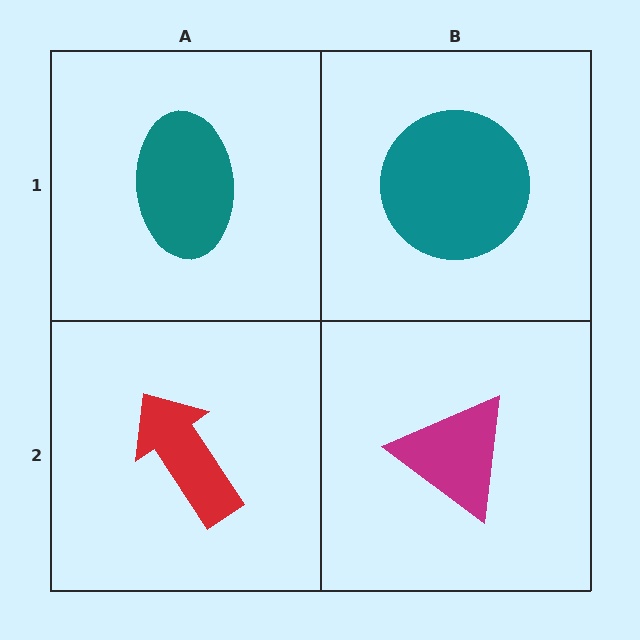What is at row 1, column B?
A teal circle.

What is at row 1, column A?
A teal ellipse.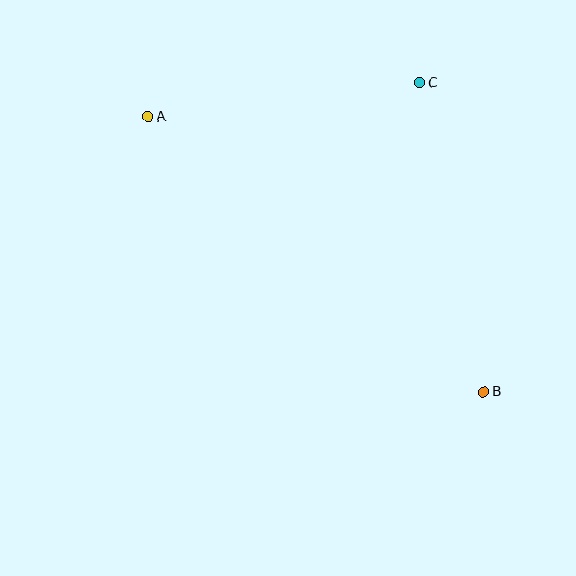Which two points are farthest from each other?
Points A and B are farthest from each other.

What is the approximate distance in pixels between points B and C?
The distance between B and C is approximately 315 pixels.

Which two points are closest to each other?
Points A and C are closest to each other.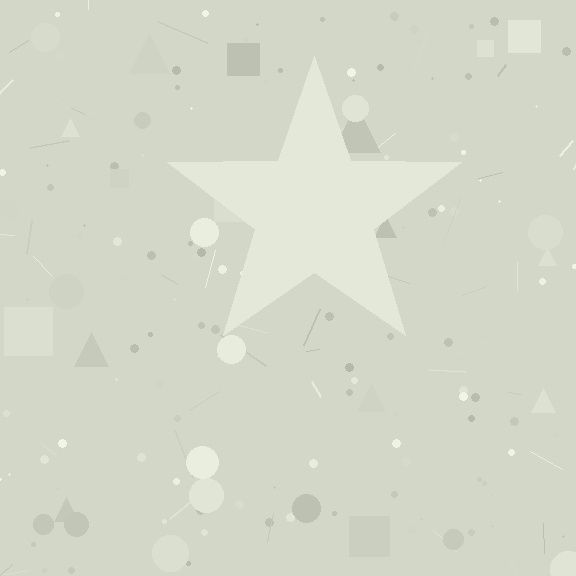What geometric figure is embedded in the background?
A star is embedded in the background.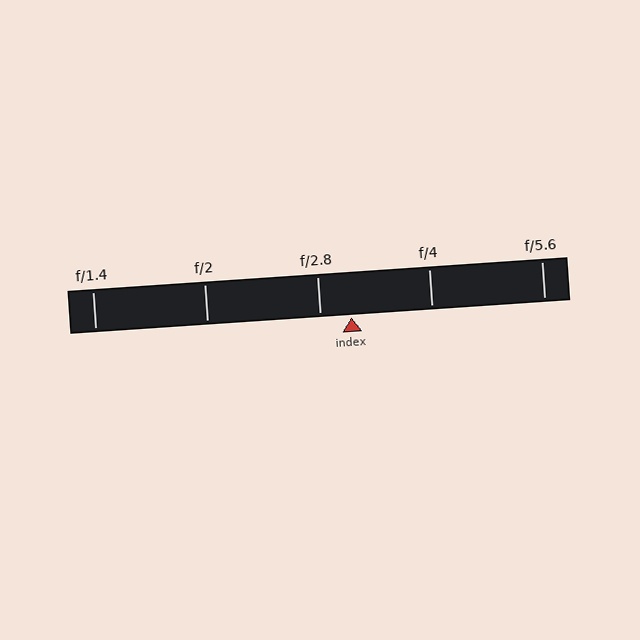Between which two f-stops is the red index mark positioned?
The index mark is between f/2.8 and f/4.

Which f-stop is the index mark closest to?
The index mark is closest to f/2.8.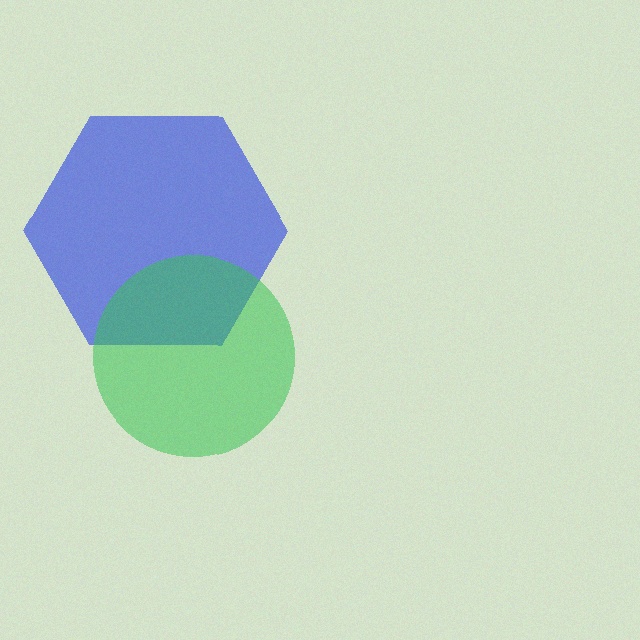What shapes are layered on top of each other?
The layered shapes are: a blue hexagon, a green circle.